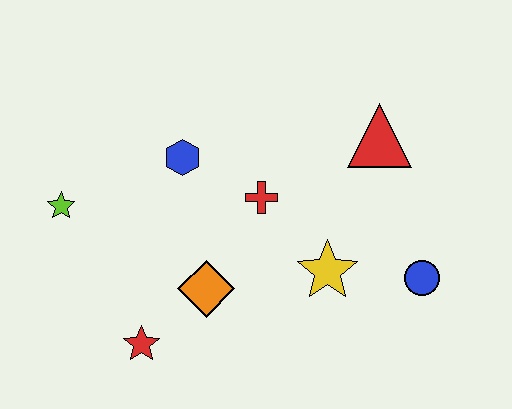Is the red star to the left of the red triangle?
Yes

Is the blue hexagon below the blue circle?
No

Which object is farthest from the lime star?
The blue circle is farthest from the lime star.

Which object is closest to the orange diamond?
The red star is closest to the orange diamond.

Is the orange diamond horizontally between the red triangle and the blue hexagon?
Yes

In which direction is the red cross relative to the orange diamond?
The red cross is above the orange diamond.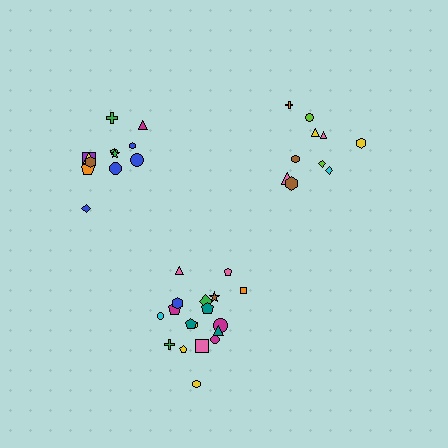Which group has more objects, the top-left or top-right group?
The top-left group.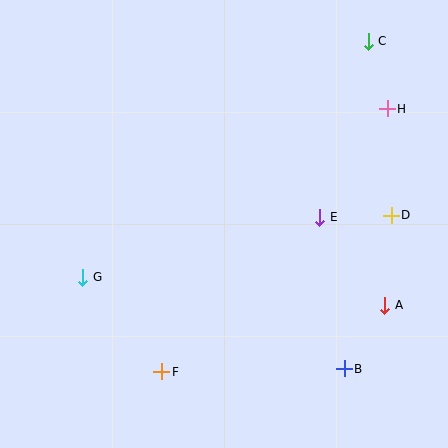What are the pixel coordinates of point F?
Point F is at (162, 372).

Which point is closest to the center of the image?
Point E at (320, 217) is closest to the center.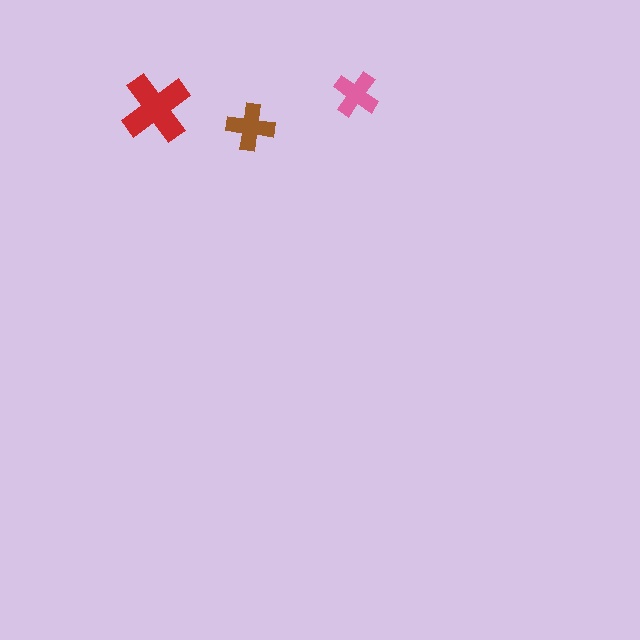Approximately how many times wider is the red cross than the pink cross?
About 1.5 times wider.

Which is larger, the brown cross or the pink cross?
The brown one.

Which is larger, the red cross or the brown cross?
The red one.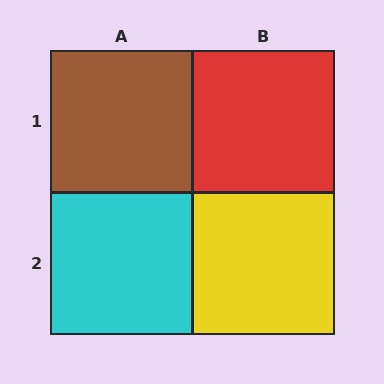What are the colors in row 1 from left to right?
Brown, red.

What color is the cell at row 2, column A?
Cyan.